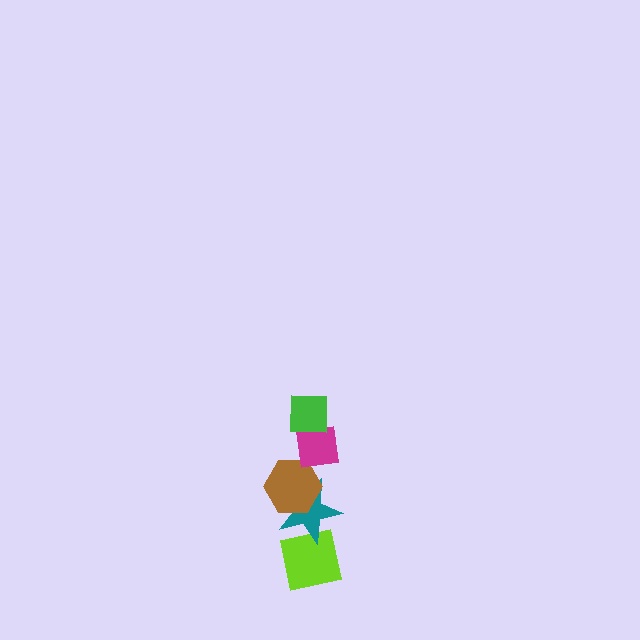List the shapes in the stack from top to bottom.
From top to bottom: the green square, the magenta square, the brown hexagon, the teal star, the lime square.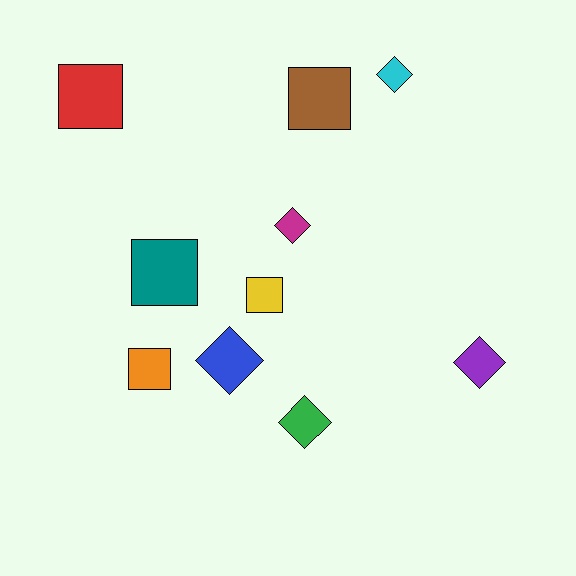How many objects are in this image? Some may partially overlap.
There are 10 objects.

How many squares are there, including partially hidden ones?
There are 5 squares.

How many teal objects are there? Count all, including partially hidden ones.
There is 1 teal object.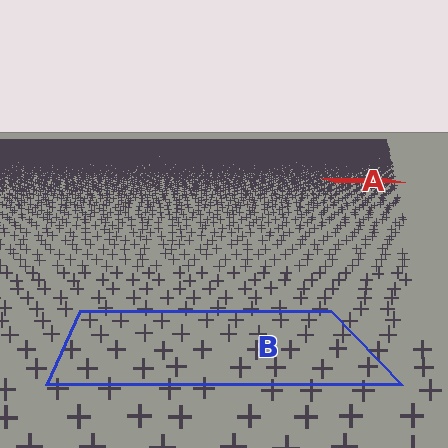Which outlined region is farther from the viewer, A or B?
Region A is farther from the viewer — the texture elements inside it appear smaller and more densely packed.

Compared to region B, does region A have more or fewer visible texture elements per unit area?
Region A has more texture elements per unit area — they are packed more densely because it is farther away.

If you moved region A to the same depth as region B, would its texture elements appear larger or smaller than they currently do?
They would appear larger. At a closer depth, the same texture elements are projected at a bigger on-screen size.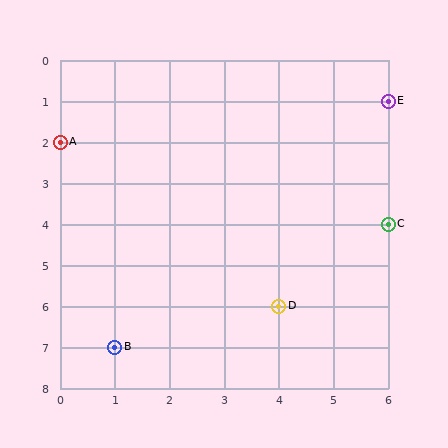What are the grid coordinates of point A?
Point A is at grid coordinates (0, 2).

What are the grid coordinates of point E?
Point E is at grid coordinates (6, 1).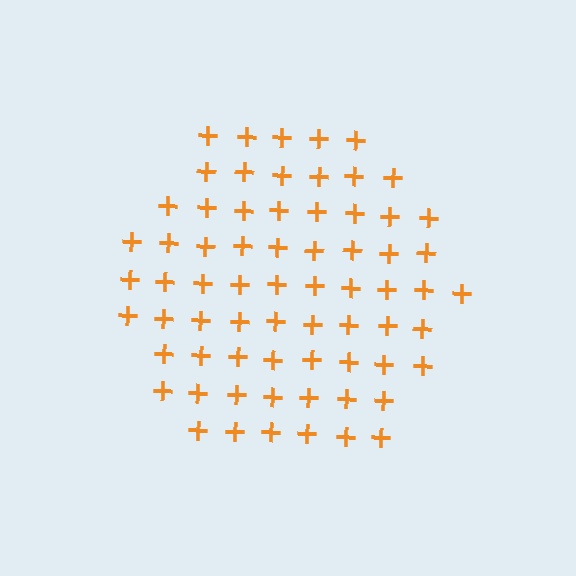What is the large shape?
The large shape is a hexagon.